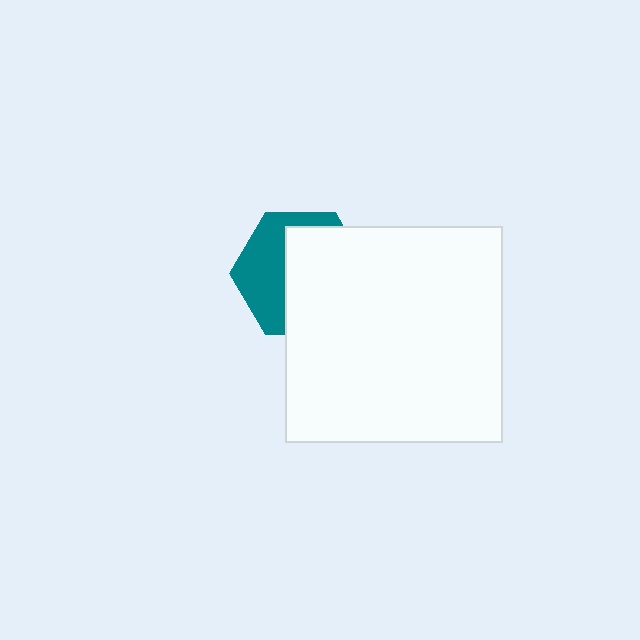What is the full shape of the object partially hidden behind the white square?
The partially hidden object is a teal hexagon.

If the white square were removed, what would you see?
You would see the complete teal hexagon.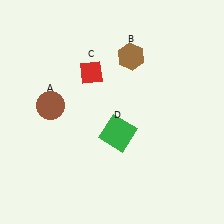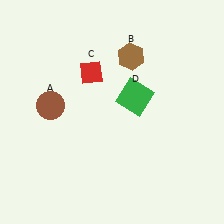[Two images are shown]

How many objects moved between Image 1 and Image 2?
1 object moved between the two images.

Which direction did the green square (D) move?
The green square (D) moved up.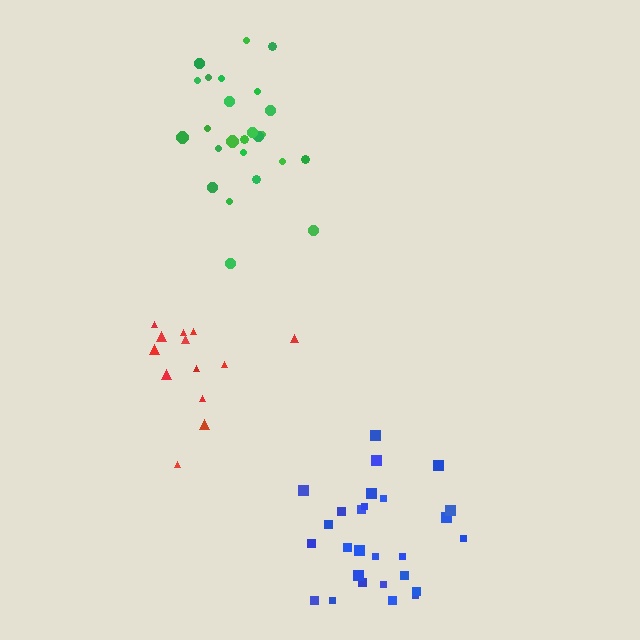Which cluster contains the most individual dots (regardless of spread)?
Blue (28).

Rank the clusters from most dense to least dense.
green, blue, red.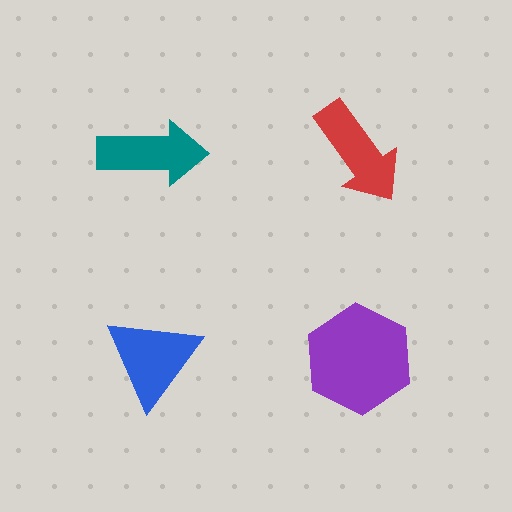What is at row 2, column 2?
A purple hexagon.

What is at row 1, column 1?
A teal arrow.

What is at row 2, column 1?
A blue triangle.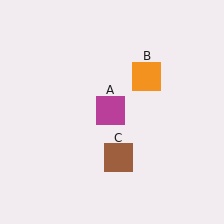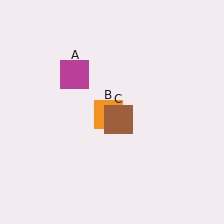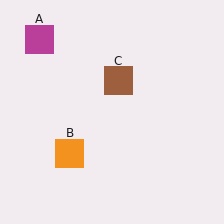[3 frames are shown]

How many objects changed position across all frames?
3 objects changed position: magenta square (object A), orange square (object B), brown square (object C).